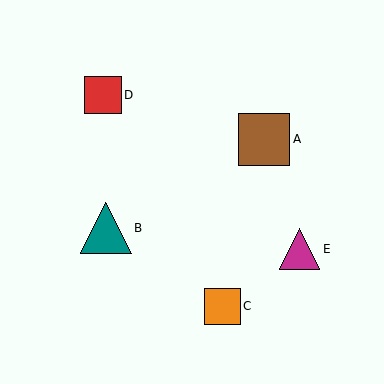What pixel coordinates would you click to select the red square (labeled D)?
Click at (103, 95) to select the red square D.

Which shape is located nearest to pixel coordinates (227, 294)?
The orange square (labeled C) at (222, 306) is nearest to that location.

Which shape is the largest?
The brown square (labeled A) is the largest.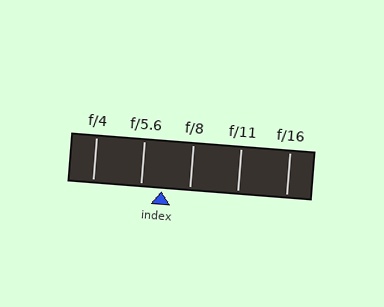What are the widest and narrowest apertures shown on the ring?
The widest aperture shown is f/4 and the narrowest is f/16.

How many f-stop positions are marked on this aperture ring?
There are 5 f-stop positions marked.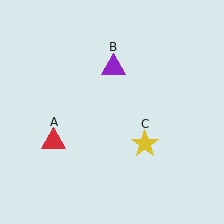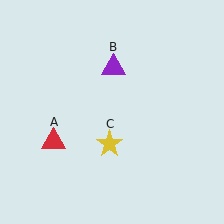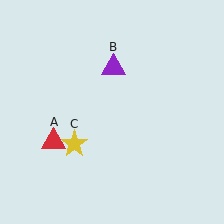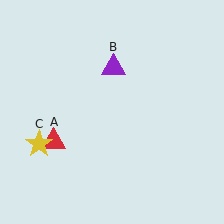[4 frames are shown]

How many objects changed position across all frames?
1 object changed position: yellow star (object C).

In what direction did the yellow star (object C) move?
The yellow star (object C) moved left.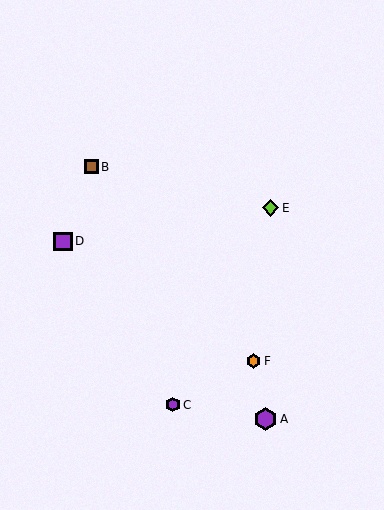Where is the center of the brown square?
The center of the brown square is at (92, 167).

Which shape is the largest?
The purple hexagon (labeled A) is the largest.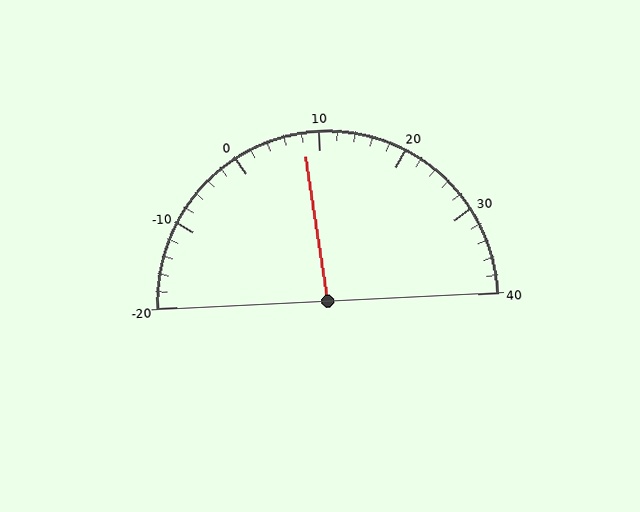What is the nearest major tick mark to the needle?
The nearest major tick mark is 10.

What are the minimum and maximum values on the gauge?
The gauge ranges from -20 to 40.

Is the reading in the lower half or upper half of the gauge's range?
The reading is in the lower half of the range (-20 to 40).